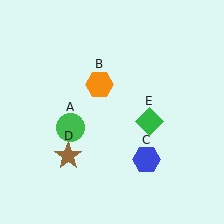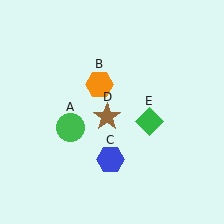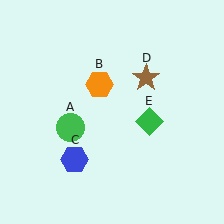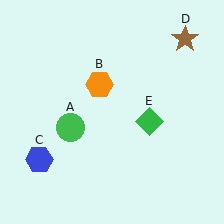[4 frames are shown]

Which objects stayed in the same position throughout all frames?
Green circle (object A) and orange hexagon (object B) and green diamond (object E) remained stationary.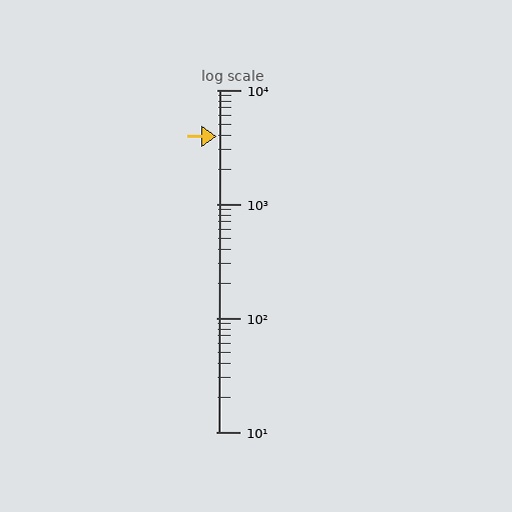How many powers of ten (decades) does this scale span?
The scale spans 3 decades, from 10 to 10000.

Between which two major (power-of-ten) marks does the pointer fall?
The pointer is between 1000 and 10000.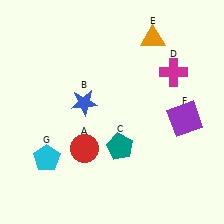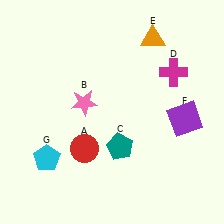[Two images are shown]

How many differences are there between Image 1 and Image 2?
There is 1 difference between the two images.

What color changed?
The star (B) changed from blue in Image 1 to pink in Image 2.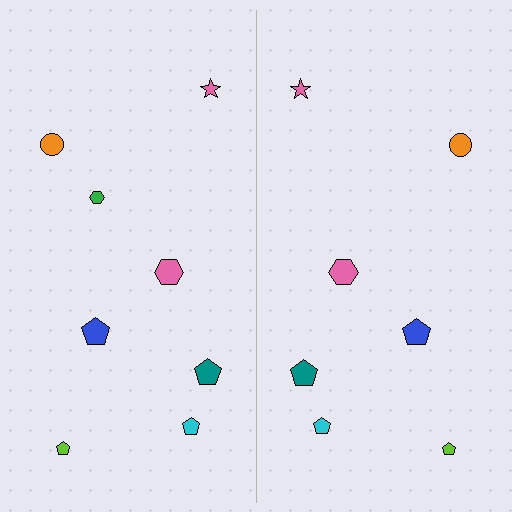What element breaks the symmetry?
A green hexagon is missing from the right side.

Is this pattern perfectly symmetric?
No, the pattern is not perfectly symmetric. A green hexagon is missing from the right side.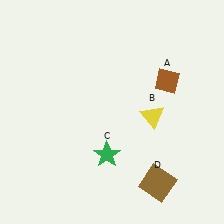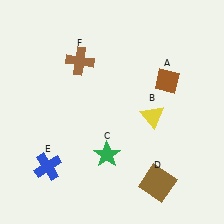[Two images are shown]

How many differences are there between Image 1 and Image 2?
There are 2 differences between the two images.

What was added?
A blue cross (E), a brown cross (F) were added in Image 2.